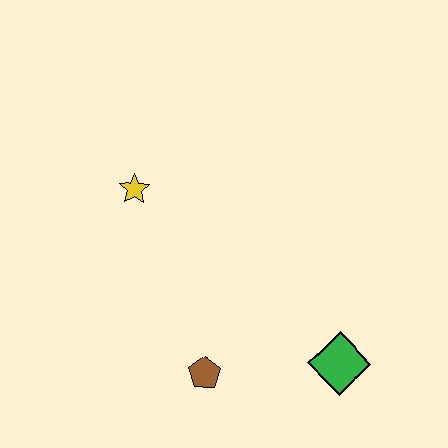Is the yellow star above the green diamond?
Yes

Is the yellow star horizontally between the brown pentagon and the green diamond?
No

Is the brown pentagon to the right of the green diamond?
No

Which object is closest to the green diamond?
The brown pentagon is closest to the green diamond.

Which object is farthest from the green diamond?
The yellow star is farthest from the green diamond.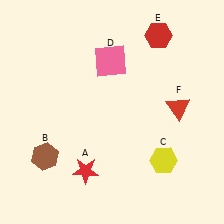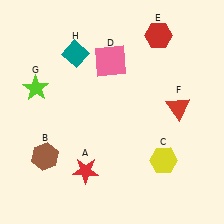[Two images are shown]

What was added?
A lime star (G), a teal diamond (H) were added in Image 2.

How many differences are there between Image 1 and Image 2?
There are 2 differences between the two images.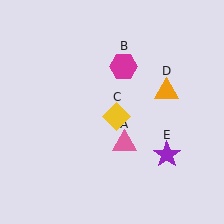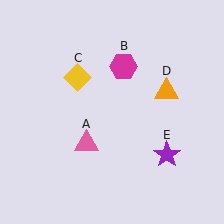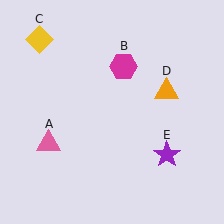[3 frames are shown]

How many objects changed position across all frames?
2 objects changed position: pink triangle (object A), yellow diamond (object C).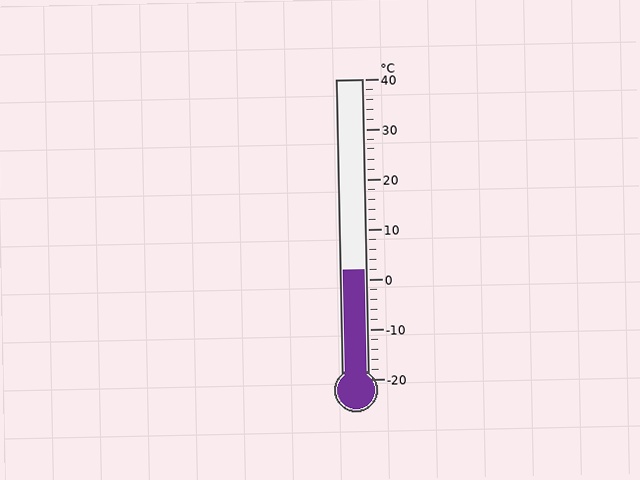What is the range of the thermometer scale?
The thermometer scale ranges from -20°C to 40°C.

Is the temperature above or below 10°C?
The temperature is below 10°C.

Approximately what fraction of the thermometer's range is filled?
The thermometer is filled to approximately 35% of its range.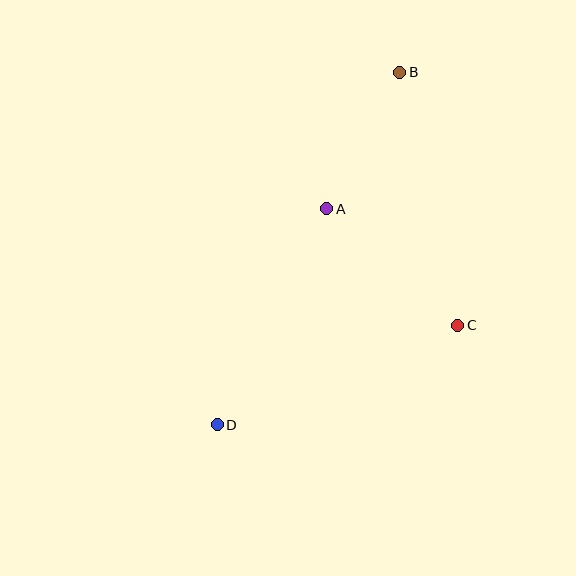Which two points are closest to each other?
Points A and B are closest to each other.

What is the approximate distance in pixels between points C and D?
The distance between C and D is approximately 261 pixels.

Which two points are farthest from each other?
Points B and D are farthest from each other.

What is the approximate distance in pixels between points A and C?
The distance between A and C is approximately 175 pixels.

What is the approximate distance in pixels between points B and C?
The distance between B and C is approximately 260 pixels.